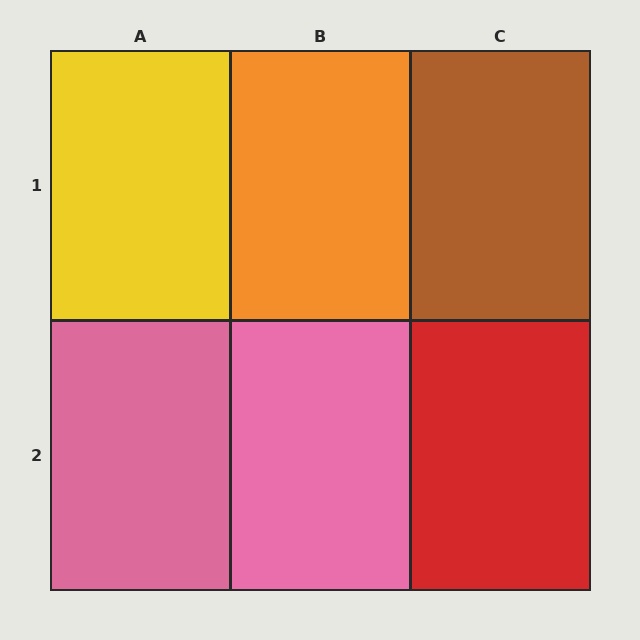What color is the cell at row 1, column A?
Yellow.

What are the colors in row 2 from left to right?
Pink, pink, red.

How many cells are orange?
1 cell is orange.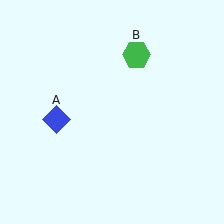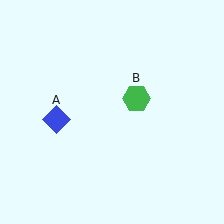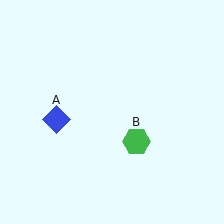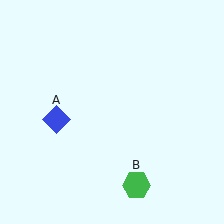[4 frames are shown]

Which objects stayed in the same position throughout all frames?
Blue diamond (object A) remained stationary.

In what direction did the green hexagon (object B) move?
The green hexagon (object B) moved down.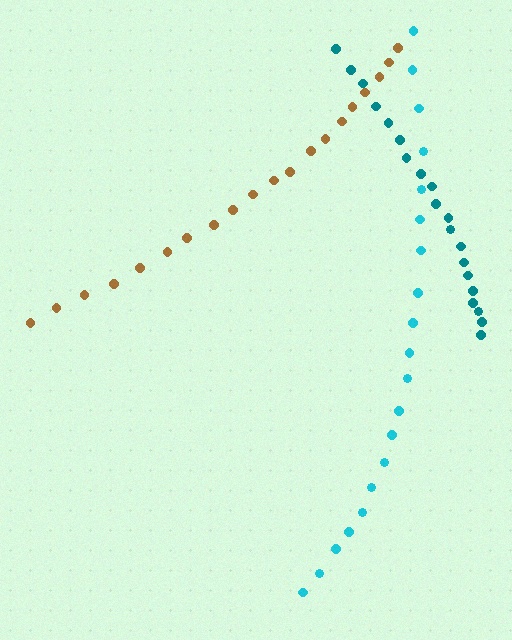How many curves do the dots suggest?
There are 3 distinct paths.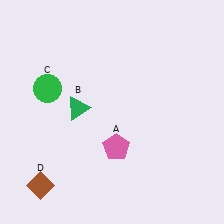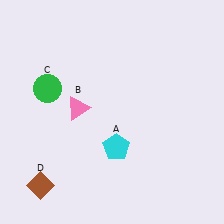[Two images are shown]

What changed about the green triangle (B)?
In Image 1, B is green. In Image 2, it changed to pink.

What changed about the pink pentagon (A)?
In Image 1, A is pink. In Image 2, it changed to cyan.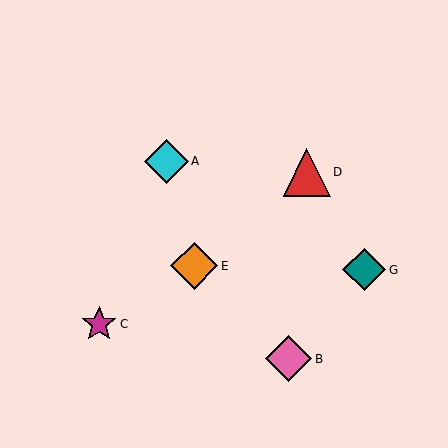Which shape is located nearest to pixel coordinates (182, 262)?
The orange diamond (labeled E) at (194, 266) is nearest to that location.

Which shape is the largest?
The orange diamond (labeled E) is the largest.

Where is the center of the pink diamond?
The center of the pink diamond is at (289, 359).